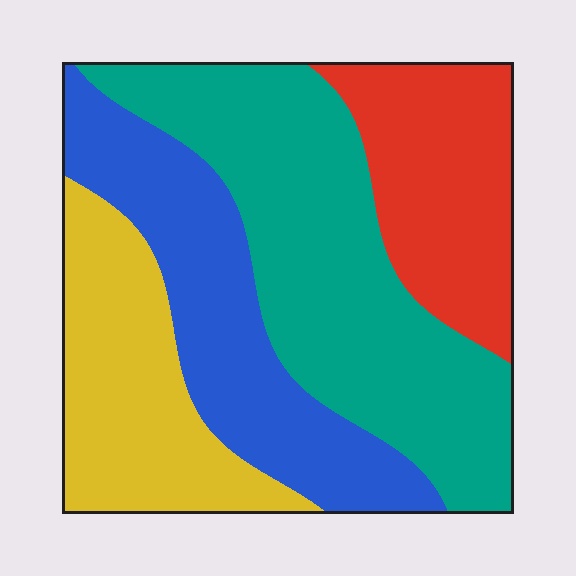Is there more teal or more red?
Teal.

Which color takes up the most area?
Teal, at roughly 35%.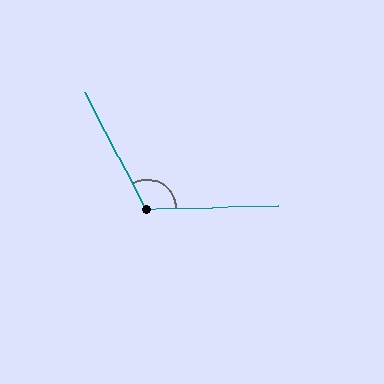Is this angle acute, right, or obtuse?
It is obtuse.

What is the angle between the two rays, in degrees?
Approximately 116 degrees.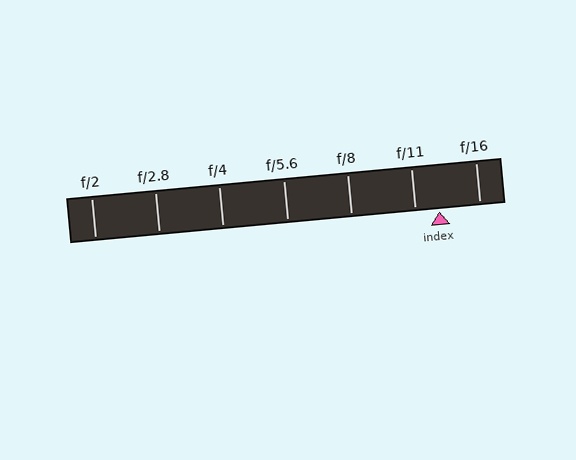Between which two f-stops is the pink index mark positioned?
The index mark is between f/11 and f/16.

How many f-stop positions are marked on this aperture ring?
There are 7 f-stop positions marked.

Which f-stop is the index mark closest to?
The index mark is closest to f/11.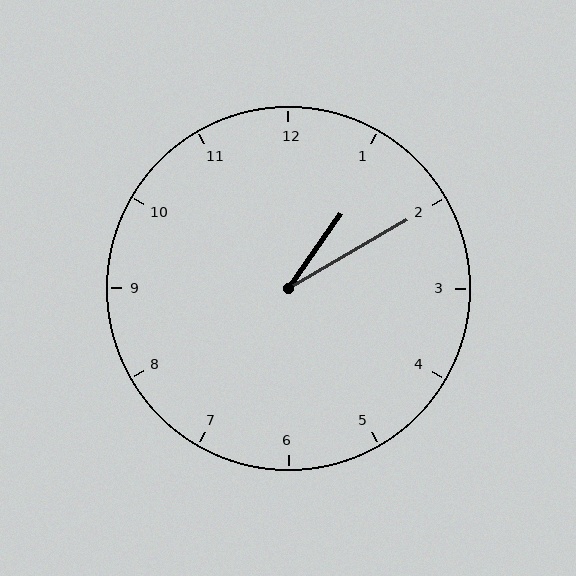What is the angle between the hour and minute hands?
Approximately 25 degrees.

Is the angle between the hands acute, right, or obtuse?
It is acute.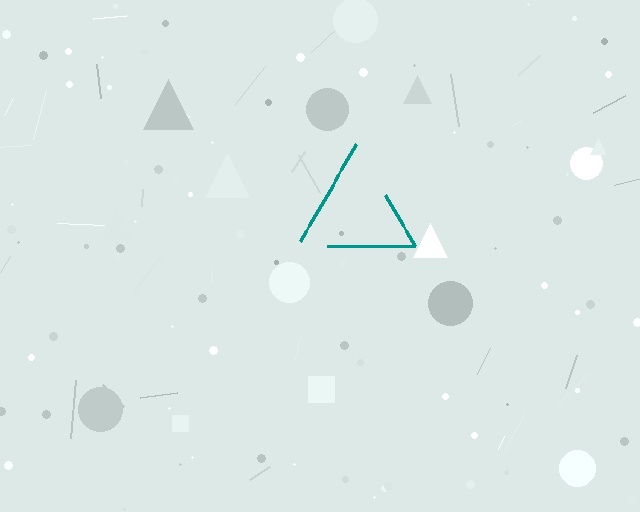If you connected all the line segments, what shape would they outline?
They would outline a triangle.